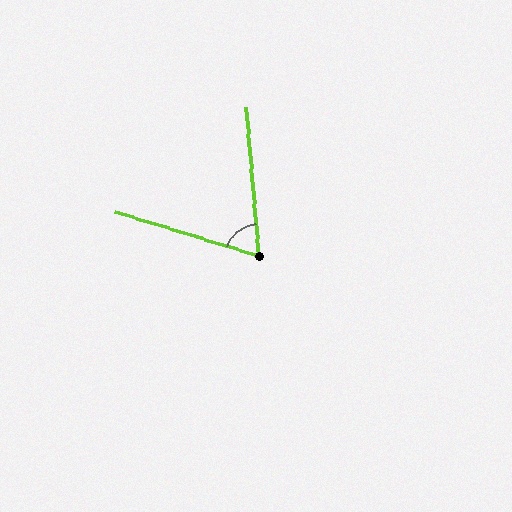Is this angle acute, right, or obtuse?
It is acute.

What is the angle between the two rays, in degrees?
Approximately 68 degrees.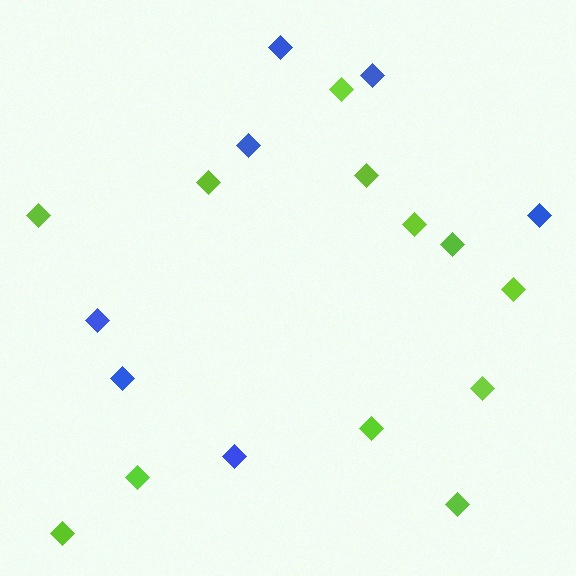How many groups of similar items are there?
There are 2 groups: one group of lime diamonds (12) and one group of blue diamonds (7).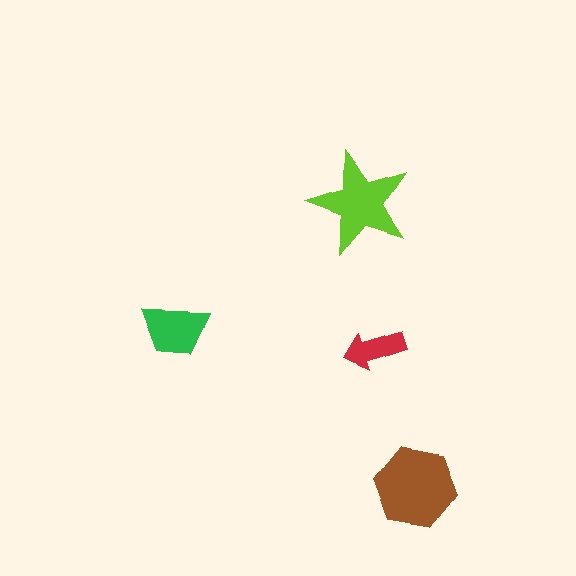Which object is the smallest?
The red arrow.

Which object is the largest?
The brown hexagon.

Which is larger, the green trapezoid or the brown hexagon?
The brown hexagon.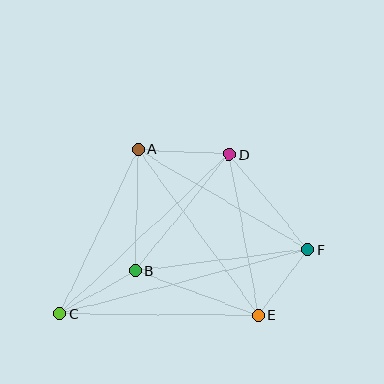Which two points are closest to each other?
Points E and F are closest to each other.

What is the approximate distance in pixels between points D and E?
The distance between D and E is approximately 164 pixels.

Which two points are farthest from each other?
Points C and F are farthest from each other.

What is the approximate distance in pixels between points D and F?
The distance between D and F is approximately 124 pixels.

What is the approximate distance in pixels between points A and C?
The distance between A and C is approximately 182 pixels.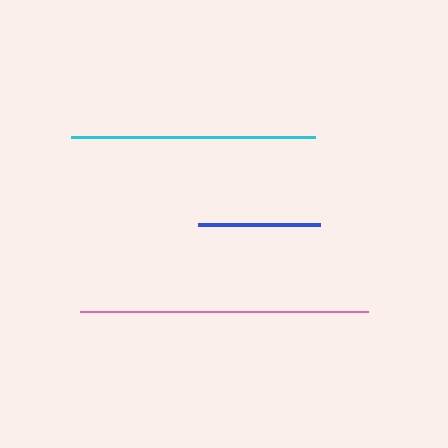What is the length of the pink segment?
The pink segment is approximately 288 pixels long.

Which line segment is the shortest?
The blue line is the shortest at approximately 122 pixels.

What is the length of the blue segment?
The blue segment is approximately 122 pixels long.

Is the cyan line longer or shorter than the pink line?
The pink line is longer than the cyan line.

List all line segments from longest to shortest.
From longest to shortest: pink, cyan, blue.